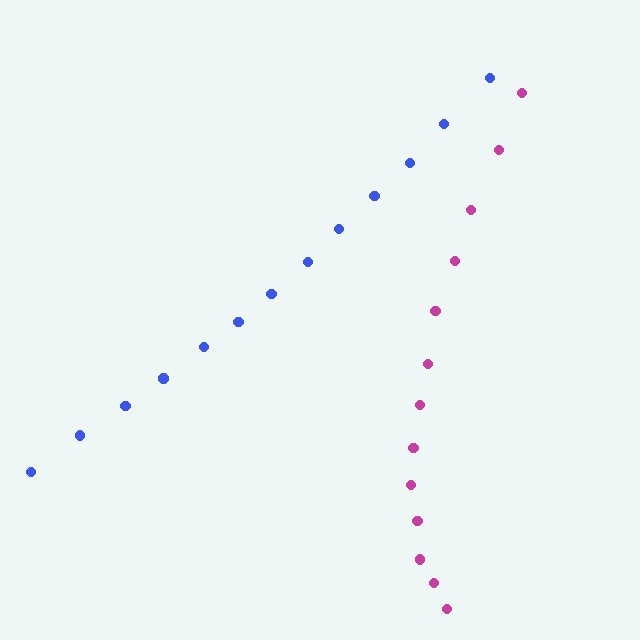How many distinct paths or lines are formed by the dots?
There are 2 distinct paths.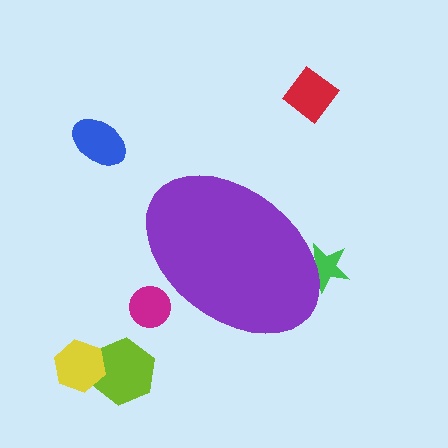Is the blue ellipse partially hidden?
No, the blue ellipse is fully visible.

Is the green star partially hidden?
Yes, the green star is partially hidden behind the purple ellipse.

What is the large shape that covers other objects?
A purple ellipse.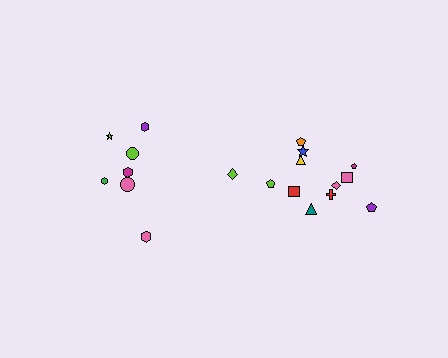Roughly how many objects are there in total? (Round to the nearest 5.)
Roughly 20 objects in total.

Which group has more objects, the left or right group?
The right group.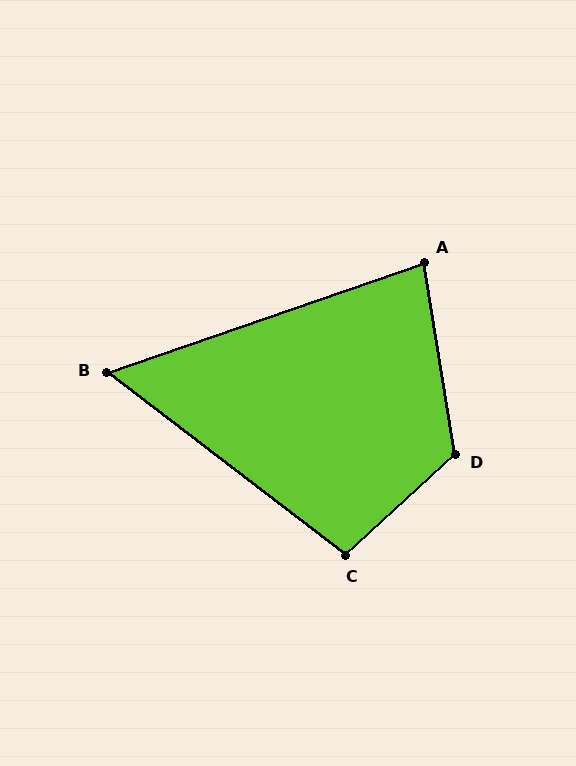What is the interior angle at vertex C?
Approximately 100 degrees (obtuse).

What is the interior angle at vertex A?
Approximately 80 degrees (acute).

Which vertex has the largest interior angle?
D, at approximately 124 degrees.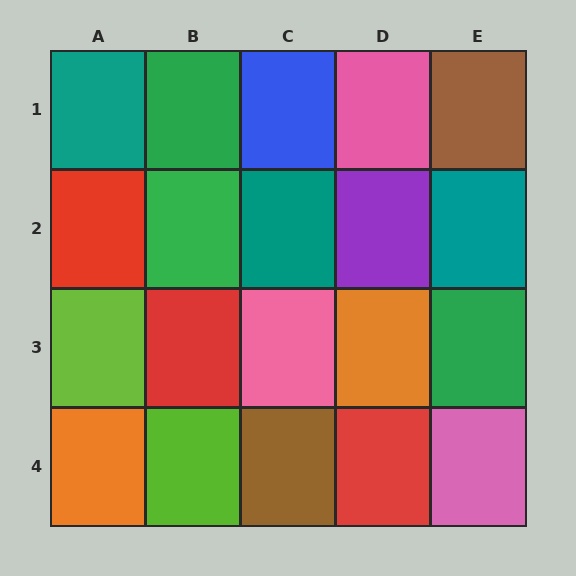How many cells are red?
3 cells are red.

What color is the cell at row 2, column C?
Teal.